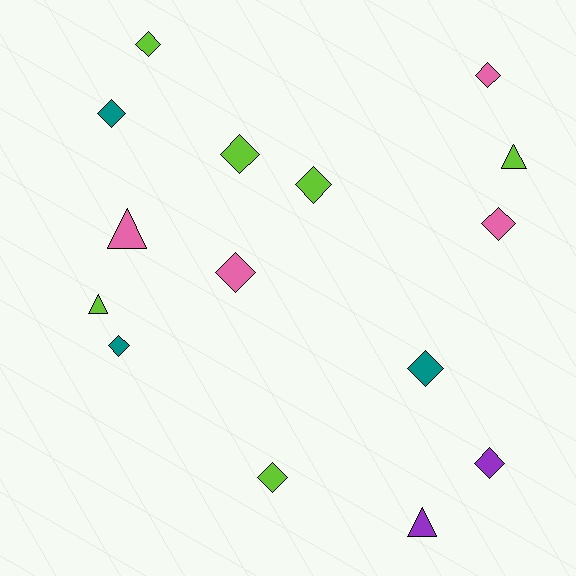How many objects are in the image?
There are 15 objects.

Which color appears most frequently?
Lime, with 6 objects.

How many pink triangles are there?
There is 1 pink triangle.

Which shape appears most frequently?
Diamond, with 11 objects.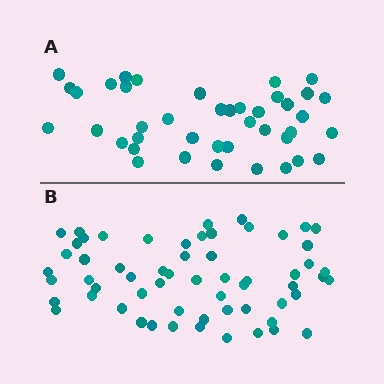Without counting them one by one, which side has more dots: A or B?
Region B (the bottom region) has more dots.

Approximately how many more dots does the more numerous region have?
Region B has approximately 20 more dots than region A.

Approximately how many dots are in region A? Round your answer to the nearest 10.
About 40 dots. (The exact count is 41, which rounds to 40.)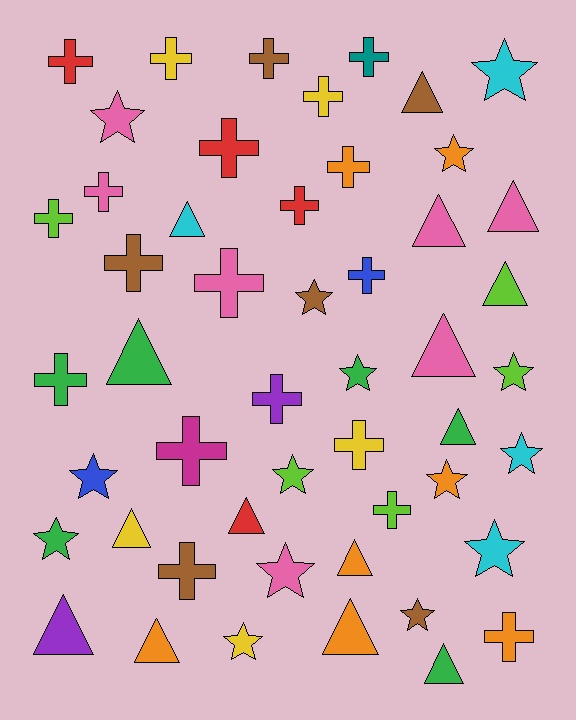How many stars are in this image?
There are 15 stars.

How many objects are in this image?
There are 50 objects.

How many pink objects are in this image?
There are 7 pink objects.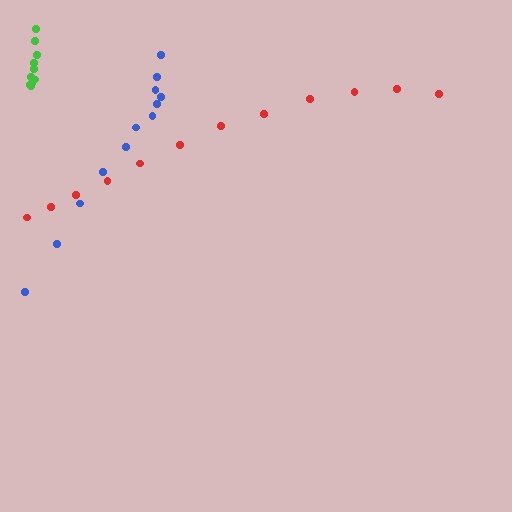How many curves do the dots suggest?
There are 3 distinct paths.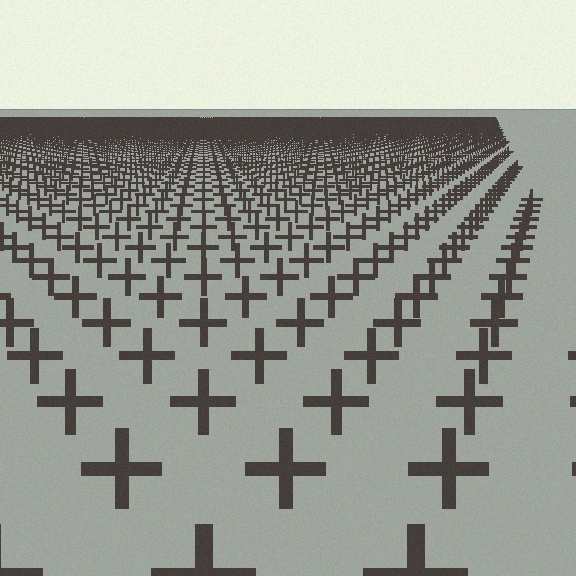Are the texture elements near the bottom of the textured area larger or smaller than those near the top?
Larger. Near the bottom, elements are closer to the viewer and appear at a bigger on-screen size.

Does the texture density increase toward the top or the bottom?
Density increases toward the top.